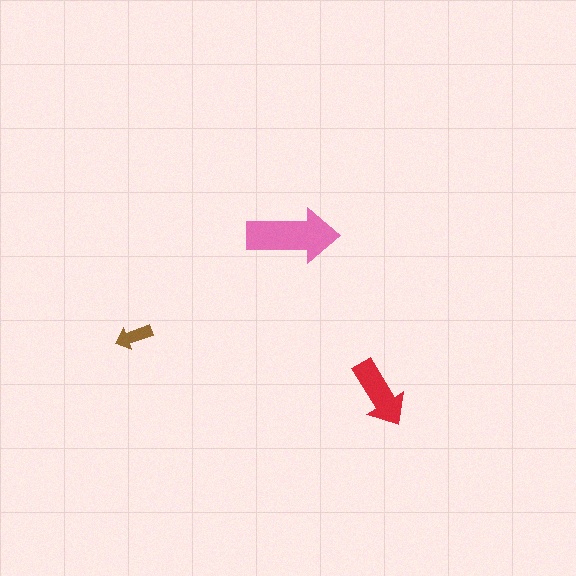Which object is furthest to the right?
The red arrow is rightmost.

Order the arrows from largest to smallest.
the pink one, the red one, the brown one.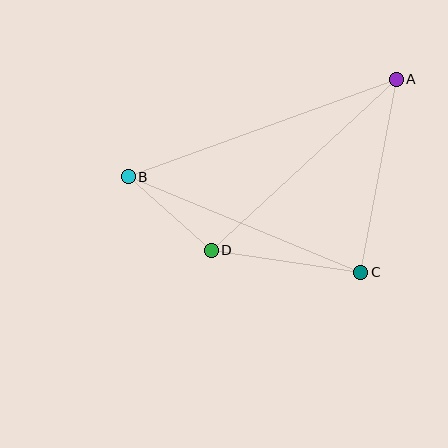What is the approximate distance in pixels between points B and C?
The distance between B and C is approximately 251 pixels.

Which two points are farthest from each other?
Points A and B are farthest from each other.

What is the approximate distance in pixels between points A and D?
The distance between A and D is approximately 252 pixels.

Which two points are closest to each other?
Points B and D are closest to each other.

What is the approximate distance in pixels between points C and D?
The distance between C and D is approximately 151 pixels.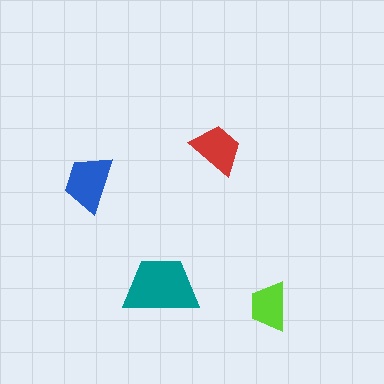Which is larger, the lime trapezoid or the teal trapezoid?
The teal one.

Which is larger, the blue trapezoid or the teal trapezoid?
The teal one.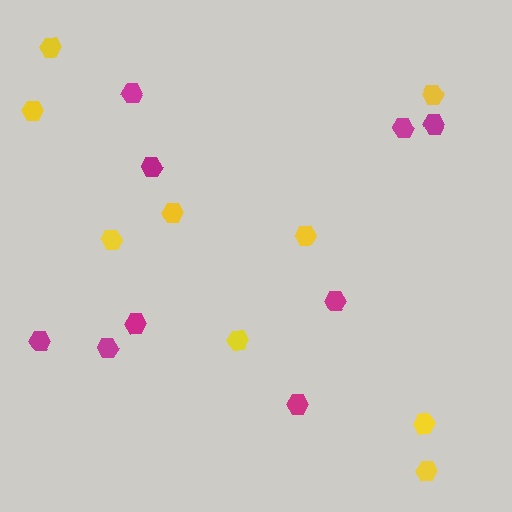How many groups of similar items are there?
There are 2 groups: one group of yellow hexagons (9) and one group of magenta hexagons (9).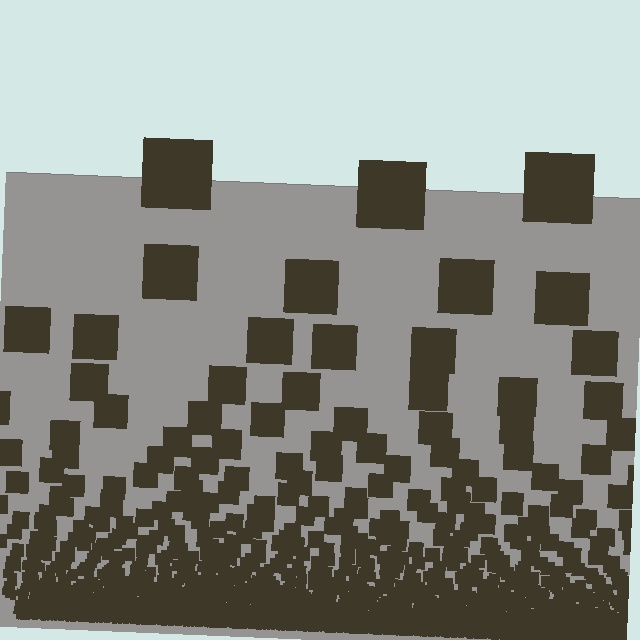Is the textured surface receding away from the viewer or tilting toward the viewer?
The surface appears to tilt toward the viewer. Texture elements get larger and sparser toward the top.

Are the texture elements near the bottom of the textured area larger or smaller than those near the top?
Smaller. The gradient is inverted — elements near the bottom are smaller and denser.